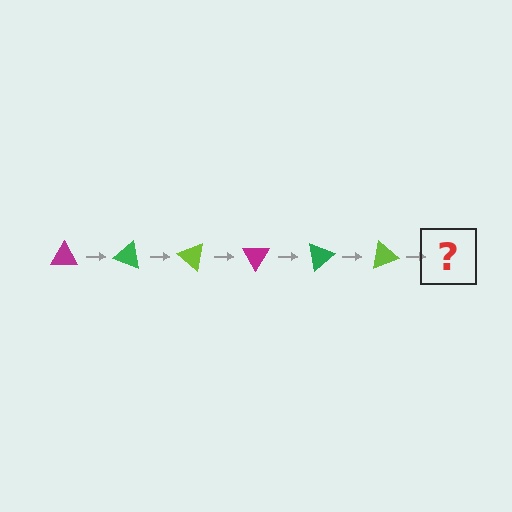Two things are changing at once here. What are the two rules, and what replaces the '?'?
The two rules are that it rotates 20 degrees each step and the color cycles through magenta, green, and lime. The '?' should be a magenta triangle, rotated 120 degrees from the start.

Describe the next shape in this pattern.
It should be a magenta triangle, rotated 120 degrees from the start.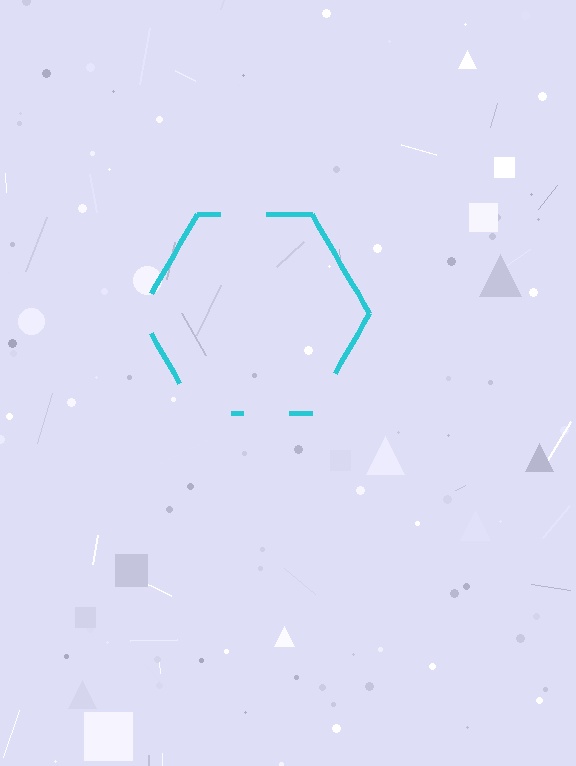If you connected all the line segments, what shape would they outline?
They would outline a hexagon.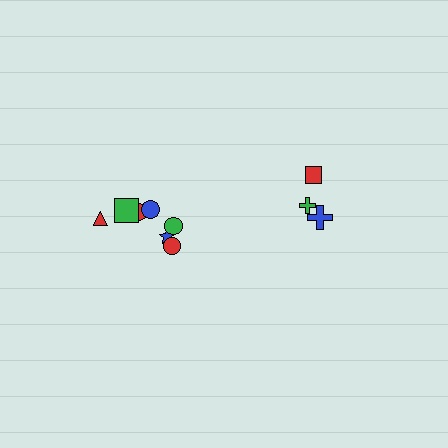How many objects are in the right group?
There are 3 objects.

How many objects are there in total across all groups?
There are 10 objects.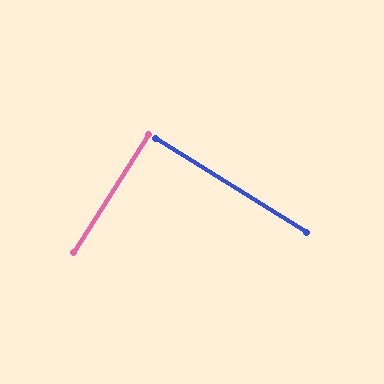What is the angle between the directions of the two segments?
Approximately 89 degrees.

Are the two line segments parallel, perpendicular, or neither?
Perpendicular — they meet at approximately 89°.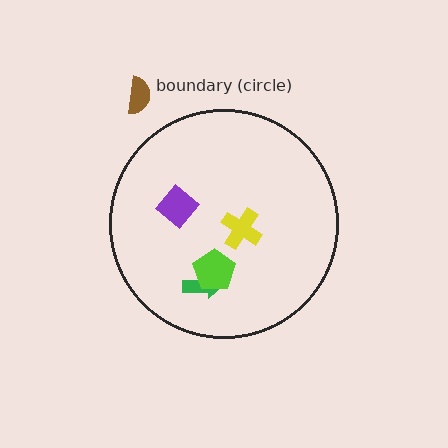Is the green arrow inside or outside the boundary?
Inside.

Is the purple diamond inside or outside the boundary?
Inside.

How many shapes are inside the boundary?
4 inside, 1 outside.